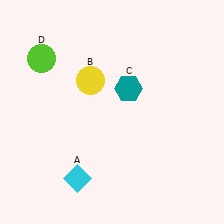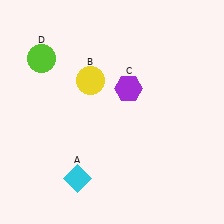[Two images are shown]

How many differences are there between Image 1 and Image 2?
There is 1 difference between the two images.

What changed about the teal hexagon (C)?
In Image 1, C is teal. In Image 2, it changed to purple.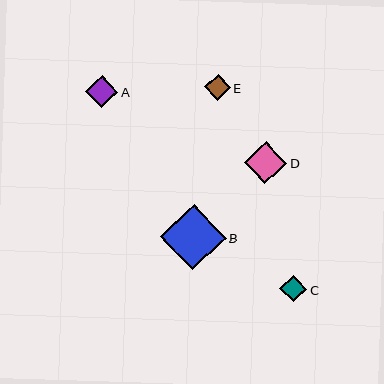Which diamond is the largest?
Diamond B is the largest with a size of approximately 65 pixels.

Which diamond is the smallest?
Diamond E is the smallest with a size of approximately 26 pixels.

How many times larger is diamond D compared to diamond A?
Diamond D is approximately 1.3 times the size of diamond A.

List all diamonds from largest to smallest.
From largest to smallest: B, D, A, C, E.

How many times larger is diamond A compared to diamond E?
Diamond A is approximately 1.2 times the size of diamond E.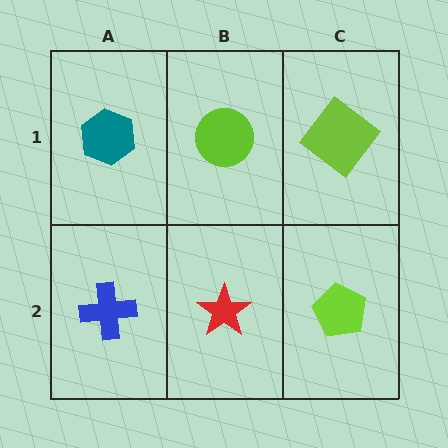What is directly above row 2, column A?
A teal hexagon.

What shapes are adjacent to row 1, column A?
A blue cross (row 2, column A), a lime circle (row 1, column B).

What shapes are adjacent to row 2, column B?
A lime circle (row 1, column B), a blue cross (row 2, column A), a lime pentagon (row 2, column C).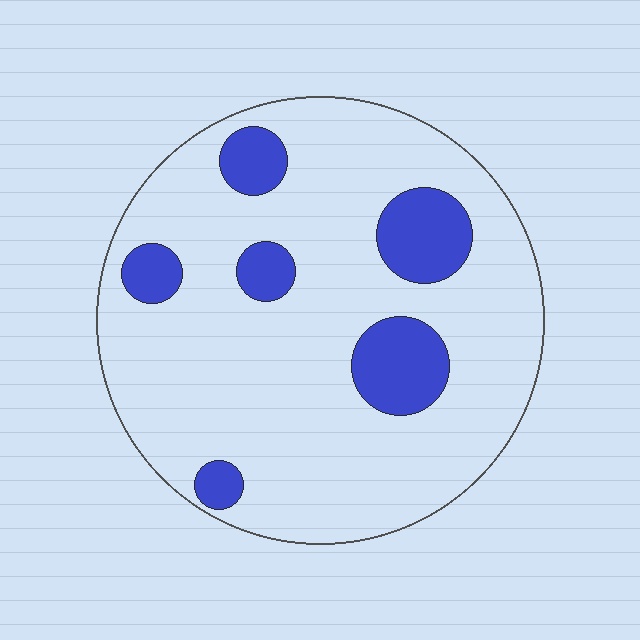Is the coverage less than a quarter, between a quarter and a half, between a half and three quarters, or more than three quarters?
Less than a quarter.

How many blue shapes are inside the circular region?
6.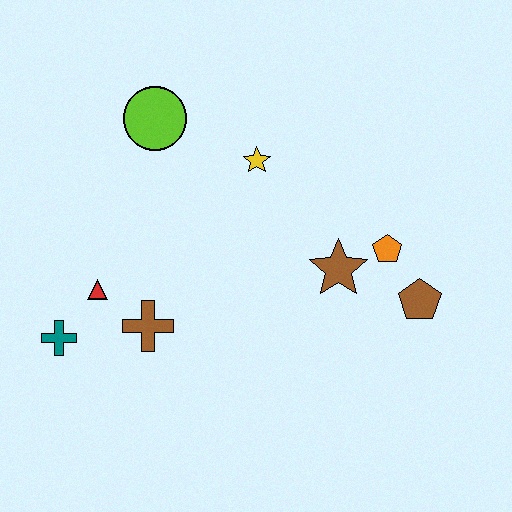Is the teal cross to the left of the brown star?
Yes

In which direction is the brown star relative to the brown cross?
The brown star is to the right of the brown cross.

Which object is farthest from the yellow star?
The teal cross is farthest from the yellow star.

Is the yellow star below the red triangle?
No